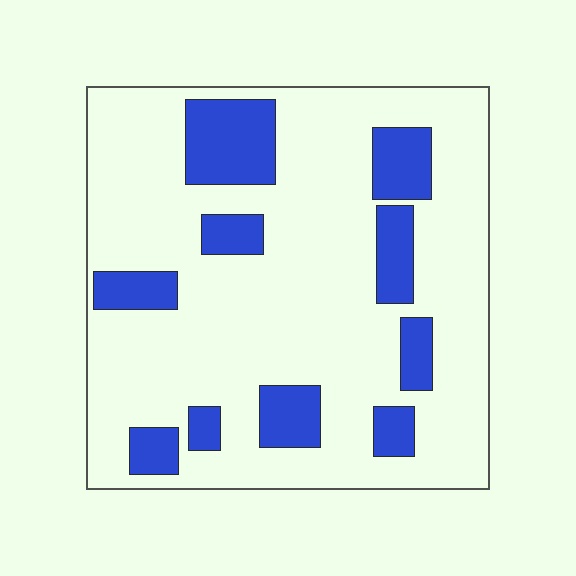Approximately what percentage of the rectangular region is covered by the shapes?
Approximately 20%.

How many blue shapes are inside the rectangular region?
10.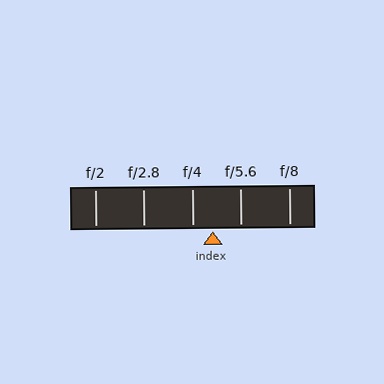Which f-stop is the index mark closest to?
The index mark is closest to f/4.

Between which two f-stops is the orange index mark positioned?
The index mark is between f/4 and f/5.6.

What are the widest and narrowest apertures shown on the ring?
The widest aperture shown is f/2 and the narrowest is f/8.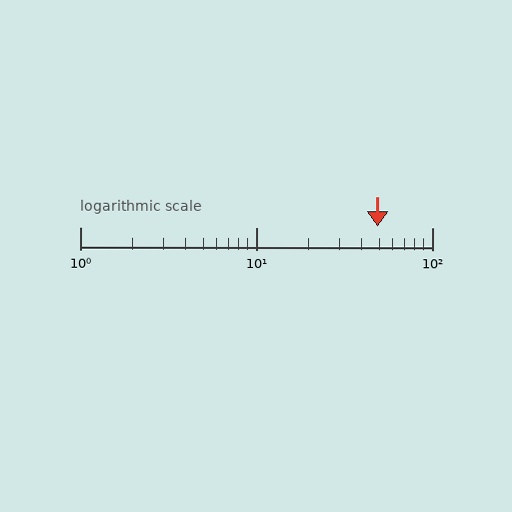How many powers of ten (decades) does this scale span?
The scale spans 2 decades, from 1 to 100.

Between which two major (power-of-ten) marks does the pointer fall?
The pointer is between 10 and 100.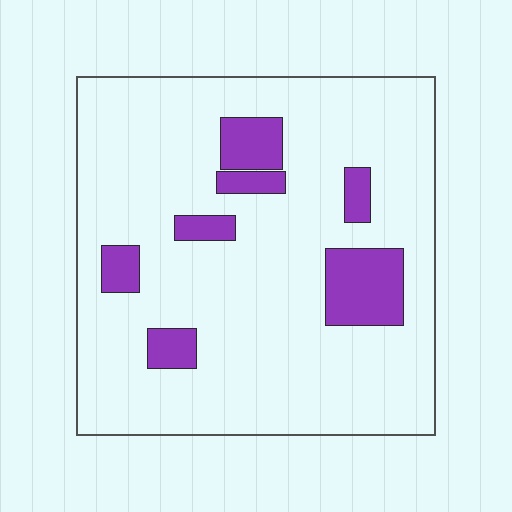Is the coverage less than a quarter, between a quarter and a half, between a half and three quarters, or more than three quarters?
Less than a quarter.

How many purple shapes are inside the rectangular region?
7.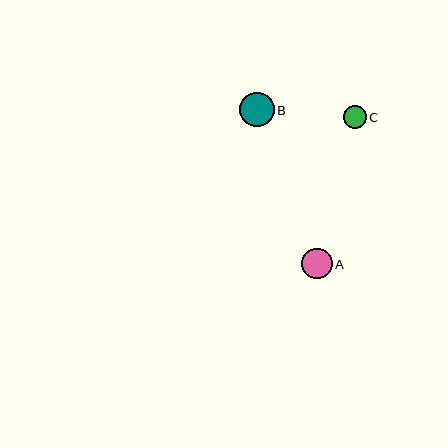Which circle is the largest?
Circle B is the largest with a size of approximately 34 pixels.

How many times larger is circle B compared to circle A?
Circle B is approximately 1.1 times the size of circle A.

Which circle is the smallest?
Circle C is the smallest with a size of approximately 23 pixels.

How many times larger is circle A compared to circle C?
Circle A is approximately 1.3 times the size of circle C.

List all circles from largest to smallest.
From largest to smallest: B, A, C.